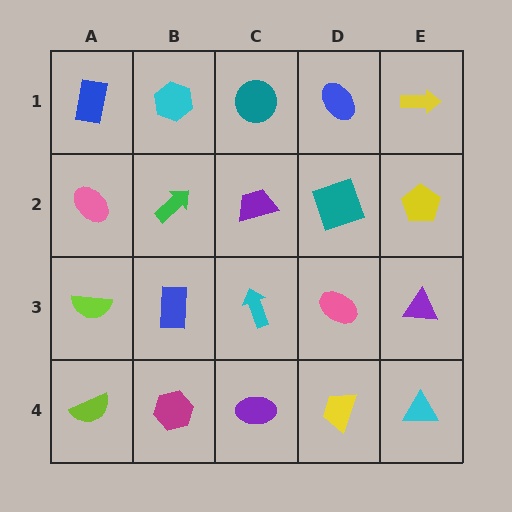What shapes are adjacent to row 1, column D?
A teal square (row 2, column D), a teal circle (row 1, column C), a yellow arrow (row 1, column E).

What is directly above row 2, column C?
A teal circle.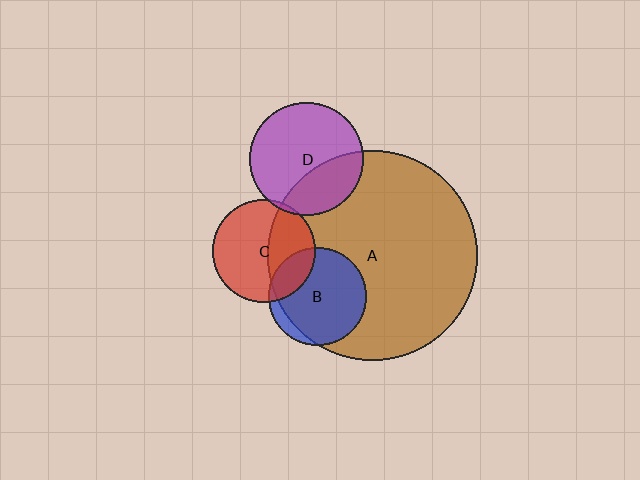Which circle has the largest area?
Circle A (brown).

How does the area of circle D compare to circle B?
Approximately 1.3 times.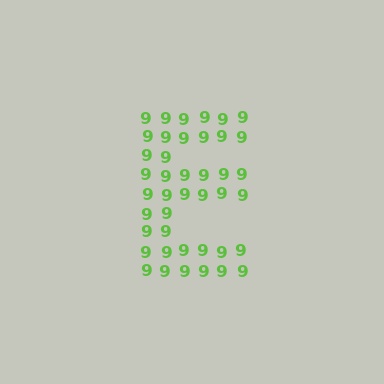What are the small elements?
The small elements are digit 9's.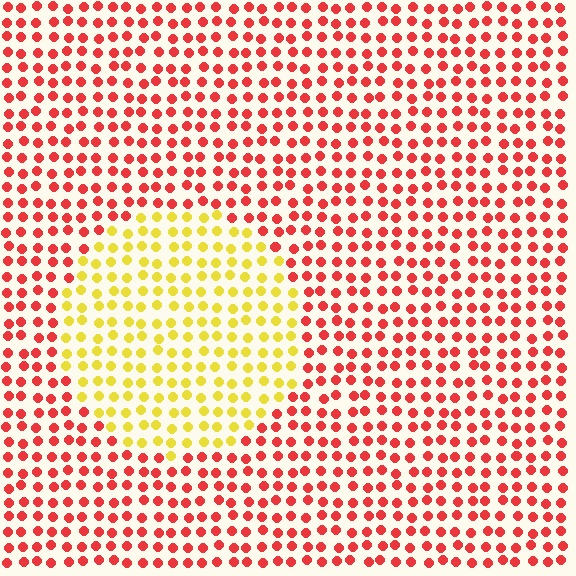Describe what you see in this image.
The image is filled with small red elements in a uniform arrangement. A circle-shaped region is visible where the elements are tinted to a slightly different hue, forming a subtle color boundary.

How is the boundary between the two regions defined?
The boundary is defined purely by a slight shift in hue (about 58 degrees). Spacing, size, and orientation are identical on both sides.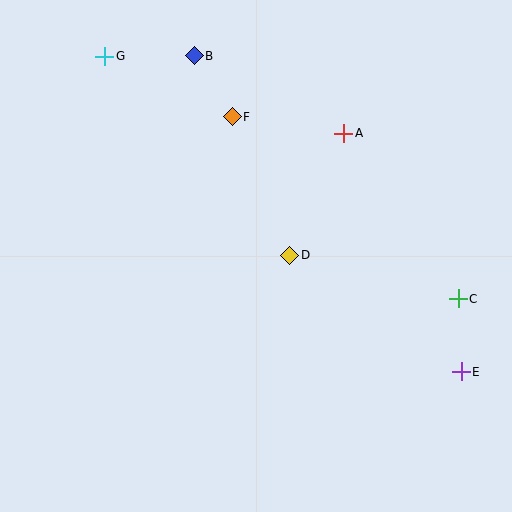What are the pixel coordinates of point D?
Point D is at (290, 255).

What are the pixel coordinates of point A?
Point A is at (344, 133).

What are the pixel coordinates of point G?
Point G is at (105, 56).